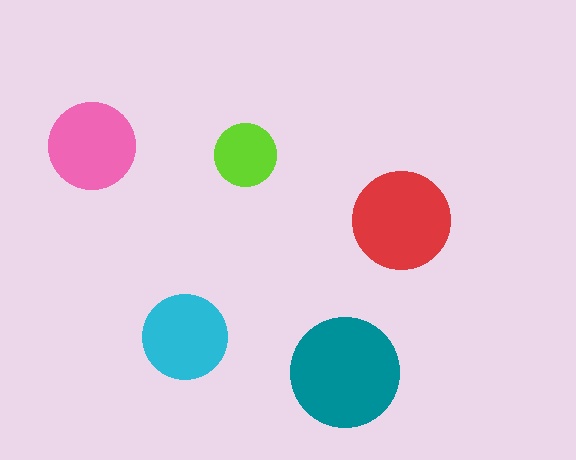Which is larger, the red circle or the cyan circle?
The red one.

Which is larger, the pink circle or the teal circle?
The teal one.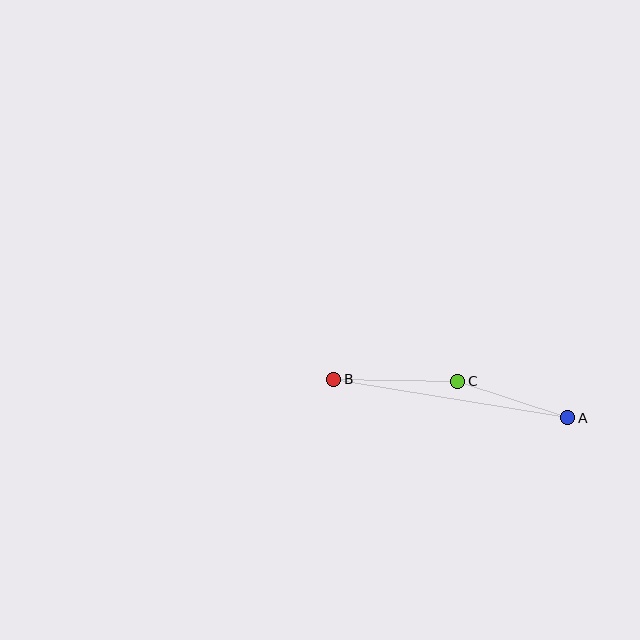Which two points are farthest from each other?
Points A and B are farthest from each other.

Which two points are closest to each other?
Points A and C are closest to each other.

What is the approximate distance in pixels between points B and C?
The distance between B and C is approximately 124 pixels.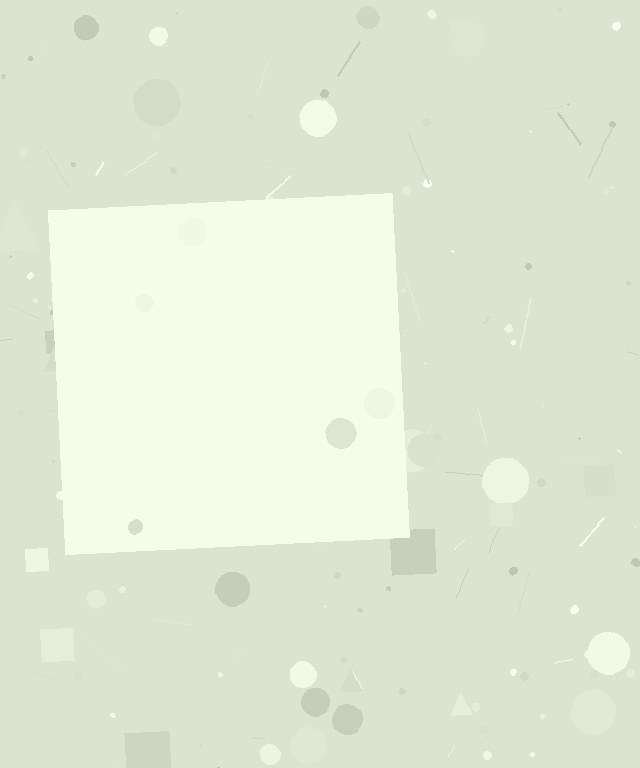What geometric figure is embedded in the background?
A square is embedded in the background.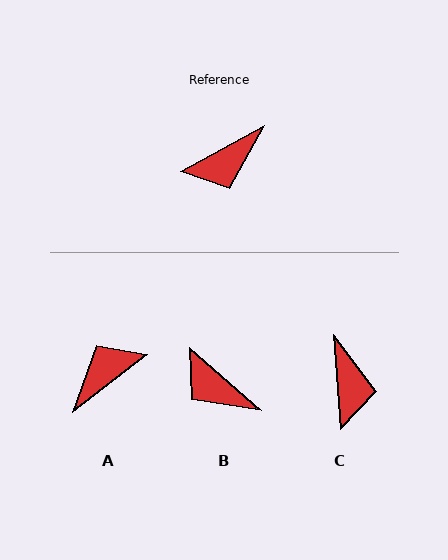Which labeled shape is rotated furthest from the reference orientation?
A, about 171 degrees away.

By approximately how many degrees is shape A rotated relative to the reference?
Approximately 171 degrees clockwise.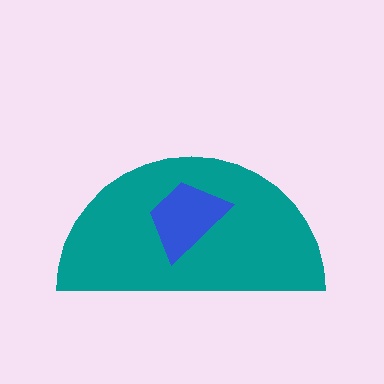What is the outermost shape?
The teal semicircle.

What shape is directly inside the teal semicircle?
The blue trapezoid.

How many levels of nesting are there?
2.